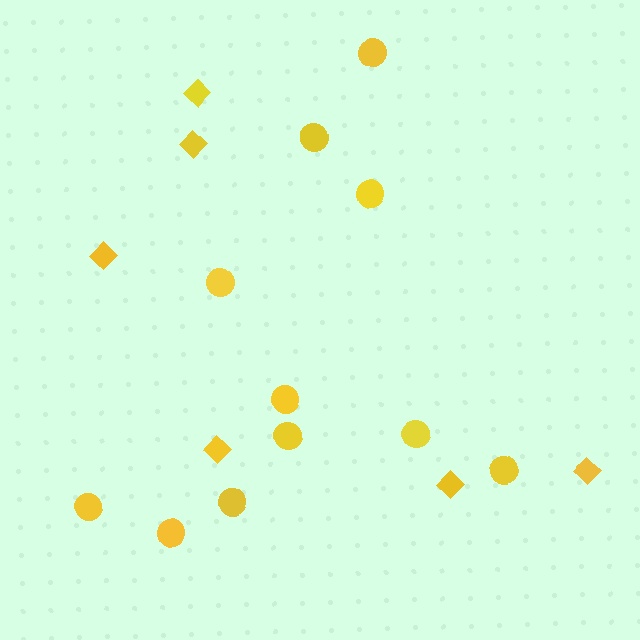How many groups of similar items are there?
There are 2 groups: one group of diamonds (6) and one group of circles (11).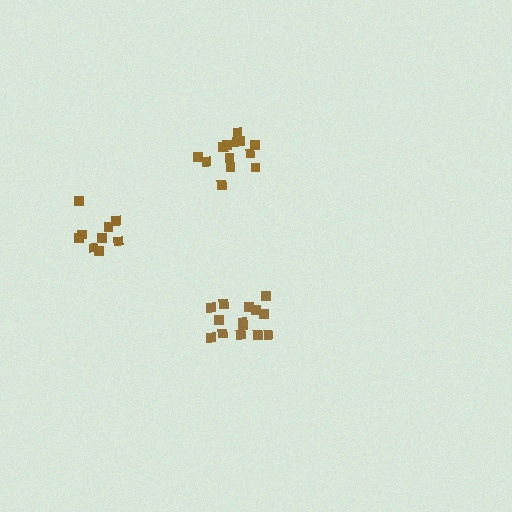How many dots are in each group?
Group 1: 14 dots, Group 2: 9 dots, Group 3: 13 dots (36 total).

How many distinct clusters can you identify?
There are 3 distinct clusters.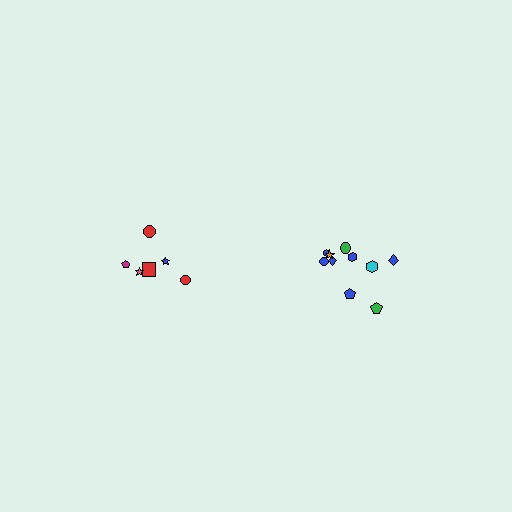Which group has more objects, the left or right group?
The right group.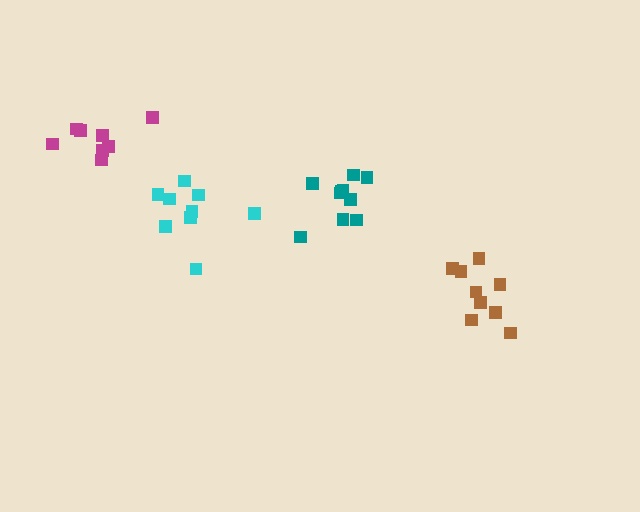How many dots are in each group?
Group 1: 9 dots, Group 2: 8 dots, Group 3: 10 dots, Group 4: 9 dots (36 total).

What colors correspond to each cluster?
The clusters are colored: cyan, magenta, teal, brown.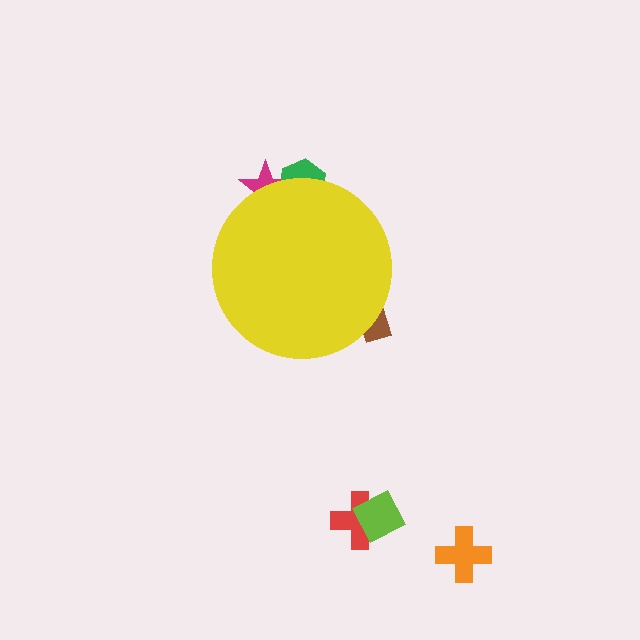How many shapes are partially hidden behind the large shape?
3 shapes are partially hidden.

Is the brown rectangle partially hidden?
Yes, the brown rectangle is partially hidden behind the yellow circle.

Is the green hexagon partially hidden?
Yes, the green hexagon is partially hidden behind the yellow circle.